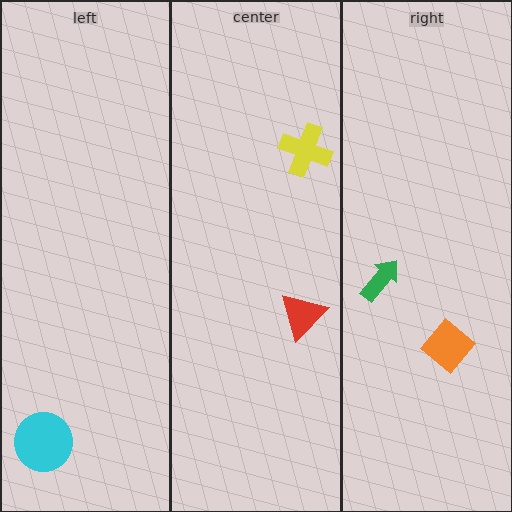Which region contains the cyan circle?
The left region.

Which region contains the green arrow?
The right region.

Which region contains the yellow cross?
The center region.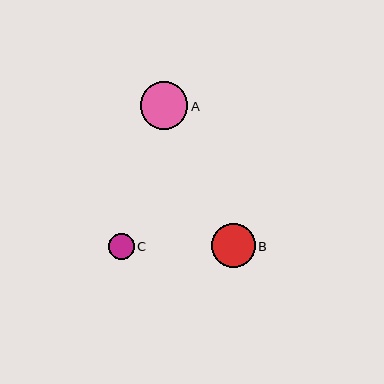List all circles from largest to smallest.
From largest to smallest: A, B, C.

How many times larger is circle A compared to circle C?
Circle A is approximately 1.9 times the size of circle C.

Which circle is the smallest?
Circle C is the smallest with a size of approximately 25 pixels.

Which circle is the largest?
Circle A is the largest with a size of approximately 48 pixels.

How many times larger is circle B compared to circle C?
Circle B is approximately 1.7 times the size of circle C.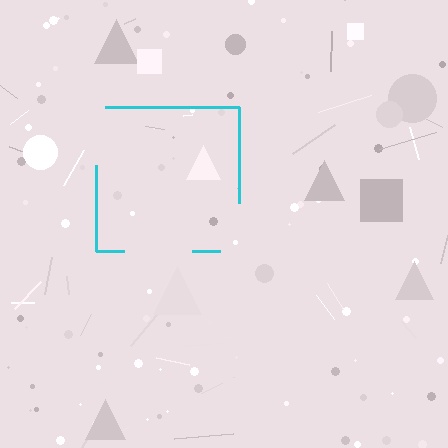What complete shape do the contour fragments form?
The contour fragments form a square.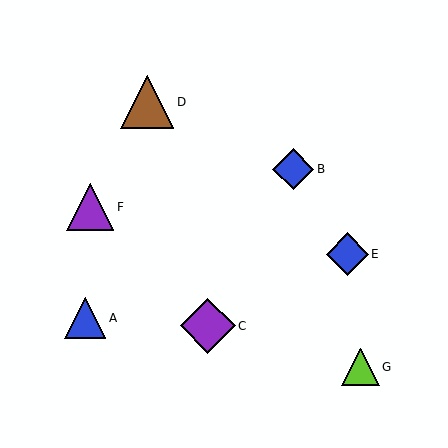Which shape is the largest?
The purple diamond (labeled C) is the largest.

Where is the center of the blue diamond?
The center of the blue diamond is at (347, 254).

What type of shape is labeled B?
Shape B is a blue diamond.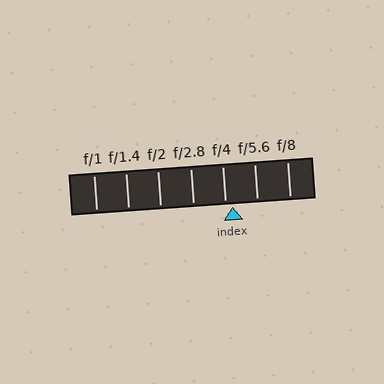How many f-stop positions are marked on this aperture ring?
There are 7 f-stop positions marked.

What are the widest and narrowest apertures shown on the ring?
The widest aperture shown is f/1 and the narrowest is f/8.